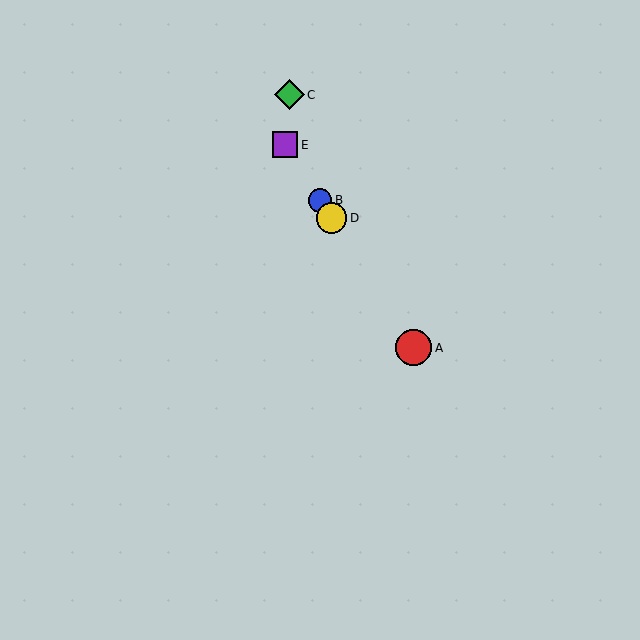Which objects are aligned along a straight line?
Objects A, B, D, E are aligned along a straight line.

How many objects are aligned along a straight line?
4 objects (A, B, D, E) are aligned along a straight line.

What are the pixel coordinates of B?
Object B is at (320, 200).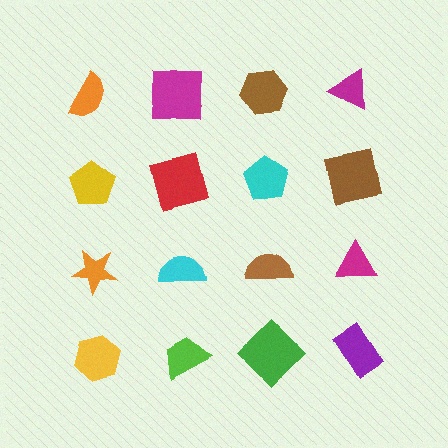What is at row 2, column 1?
A yellow pentagon.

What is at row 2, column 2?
A red square.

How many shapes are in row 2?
4 shapes.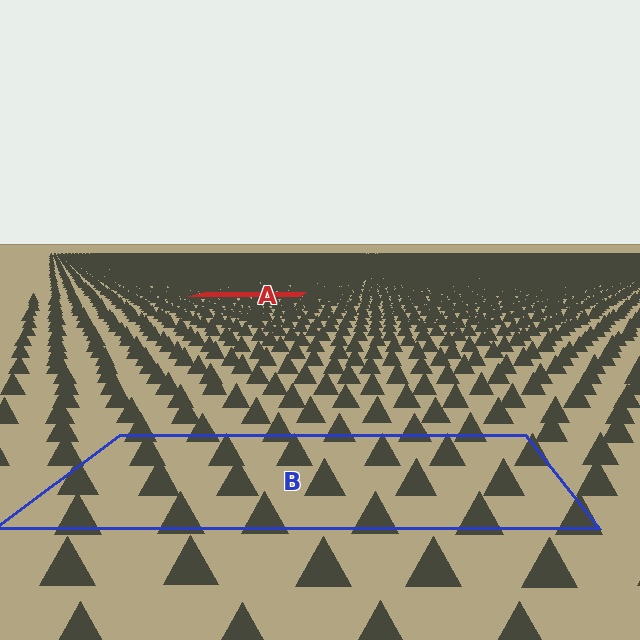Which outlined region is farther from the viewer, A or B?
Region A is farther from the viewer — the texture elements inside it appear smaller and more densely packed.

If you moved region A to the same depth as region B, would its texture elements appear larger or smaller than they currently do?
They would appear larger. At a closer depth, the same texture elements are projected at a bigger on-screen size.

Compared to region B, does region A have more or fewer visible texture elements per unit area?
Region A has more texture elements per unit area — they are packed more densely because it is farther away.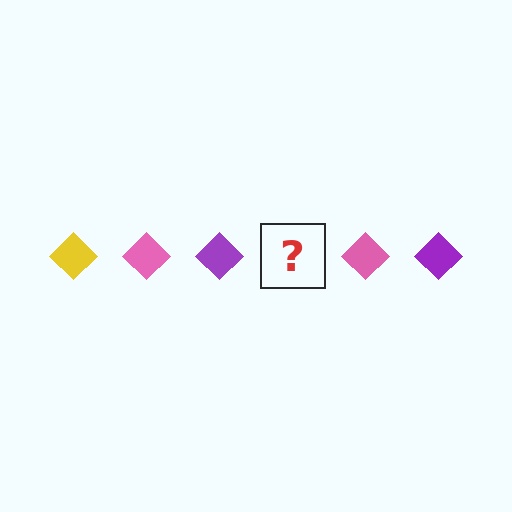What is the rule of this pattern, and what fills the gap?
The rule is that the pattern cycles through yellow, pink, purple diamonds. The gap should be filled with a yellow diamond.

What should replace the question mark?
The question mark should be replaced with a yellow diamond.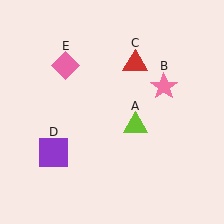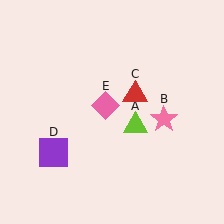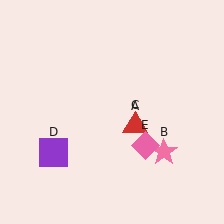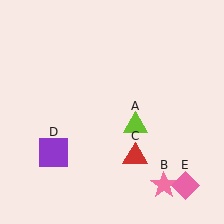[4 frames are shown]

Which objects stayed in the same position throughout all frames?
Lime triangle (object A) and purple square (object D) remained stationary.